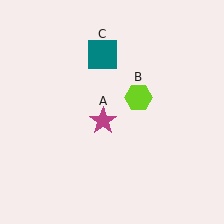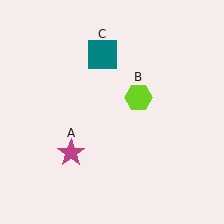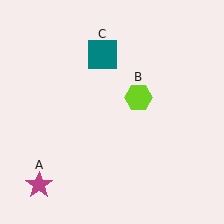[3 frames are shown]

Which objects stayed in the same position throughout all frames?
Lime hexagon (object B) and teal square (object C) remained stationary.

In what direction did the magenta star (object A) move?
The magenta star (object A) moved down and to the left.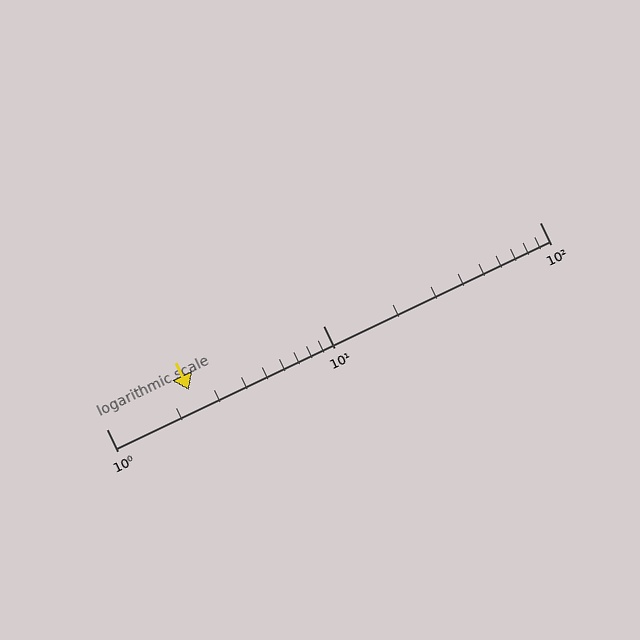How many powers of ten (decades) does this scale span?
The scale spans 2 decades, from 1 to 100.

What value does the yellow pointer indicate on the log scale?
The pointer indicates approximately 2.4.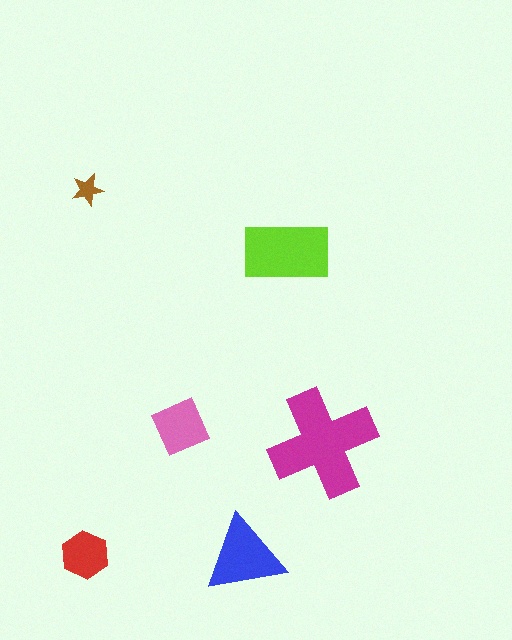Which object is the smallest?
The brown star.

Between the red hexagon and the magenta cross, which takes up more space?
The magenta cross.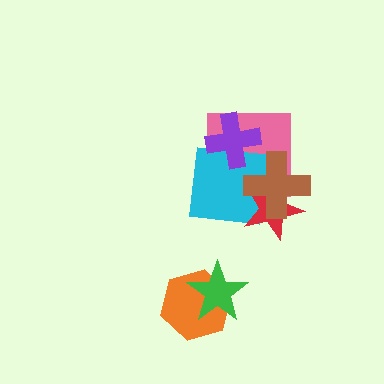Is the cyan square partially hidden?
Yes, it is partially covered by another shape.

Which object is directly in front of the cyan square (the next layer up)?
The red star is directly in front of the cyan square.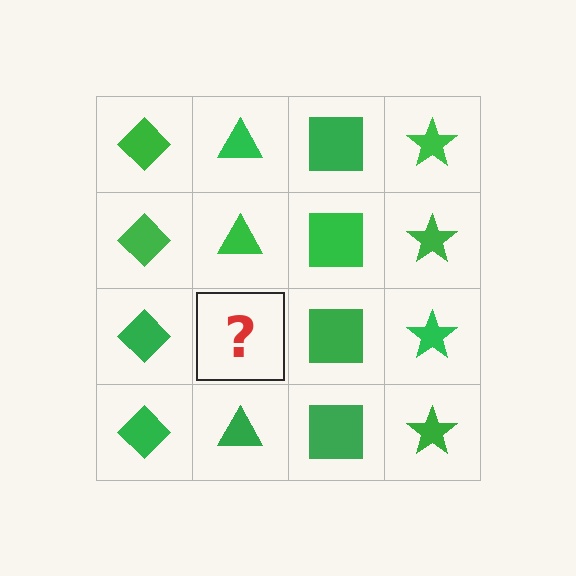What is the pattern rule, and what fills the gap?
The rule is that each column has a consistent shape. The gap should be filled with a green triangle.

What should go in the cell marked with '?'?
The missing cell should contain a green triangle.